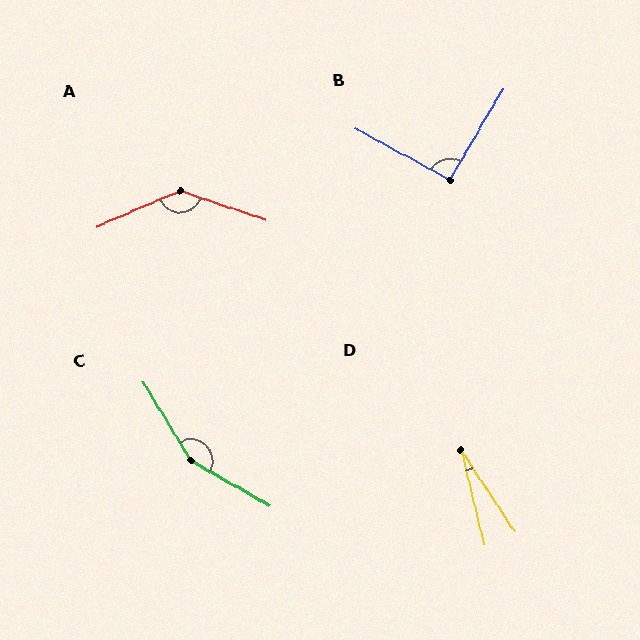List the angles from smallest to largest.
D (20°), B (92°), A (138°), C (151°).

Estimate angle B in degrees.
Approximately 92 degrees.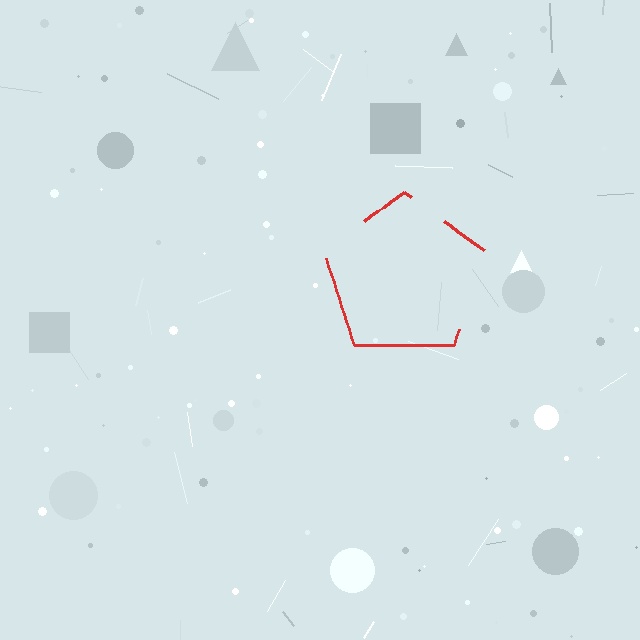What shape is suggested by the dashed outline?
The dashed outline suggests a pentagon.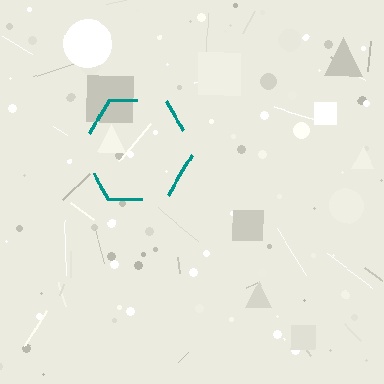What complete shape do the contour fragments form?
The contour fragments form a hexagon.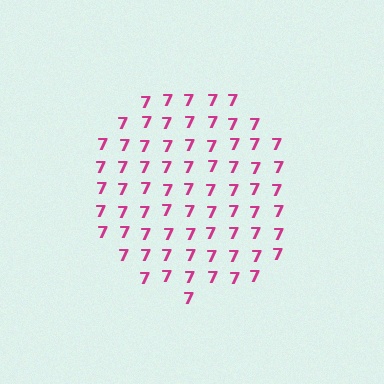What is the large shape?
The large shape is a circle.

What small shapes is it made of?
It is made of small digit 7's.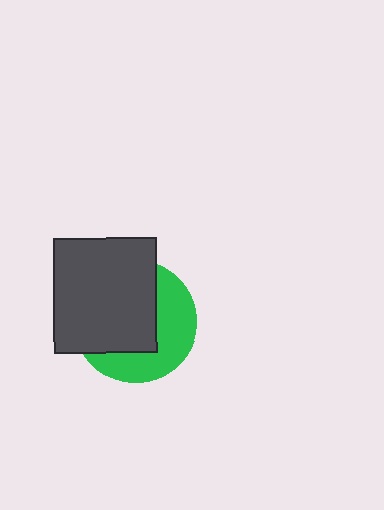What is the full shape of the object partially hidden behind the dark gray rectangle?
The partially hidden object is a green circle.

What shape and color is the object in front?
The object in front is a dark gray rectangle.